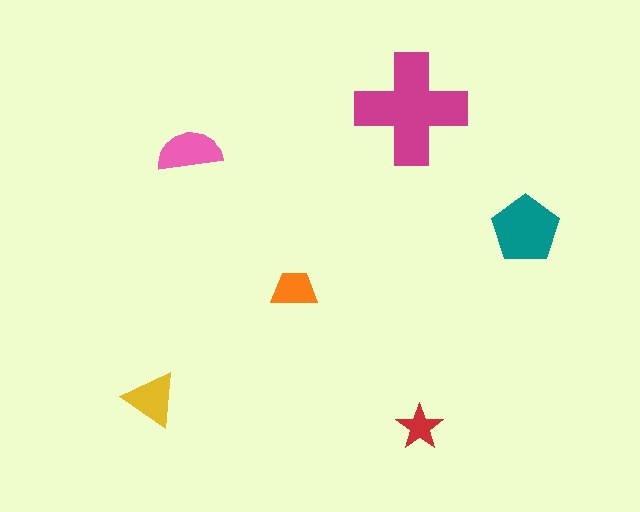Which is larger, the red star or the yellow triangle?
The yellow triangle.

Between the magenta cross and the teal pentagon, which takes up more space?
The magenta cross.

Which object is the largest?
The magenta cross.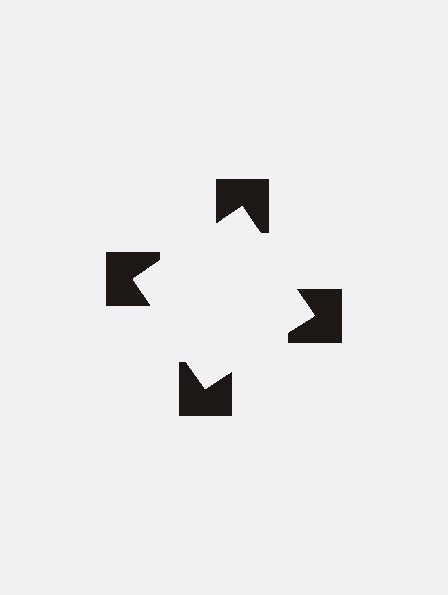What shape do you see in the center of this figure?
An illusory square — its edges are inferred from the aligned wedge cuts in the notched squares, not physically drawn.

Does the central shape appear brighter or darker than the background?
It typically appears slightly brighter than the background, even though no actual brightness change is drawn.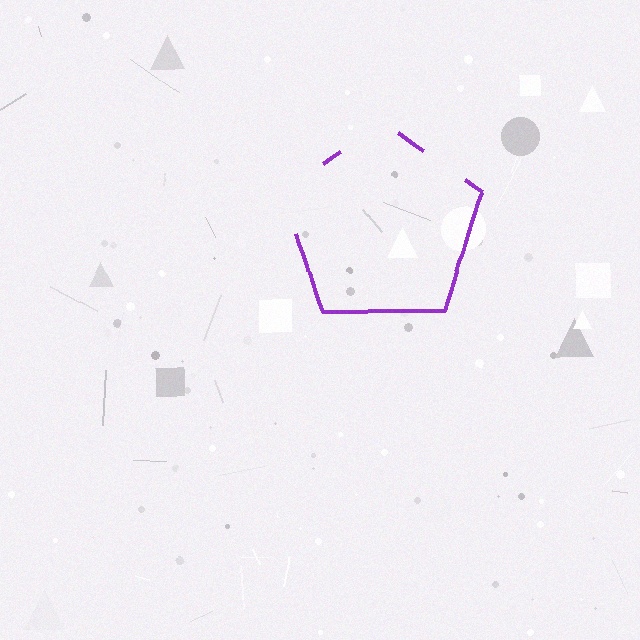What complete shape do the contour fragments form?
The contour fragments form a pentagon.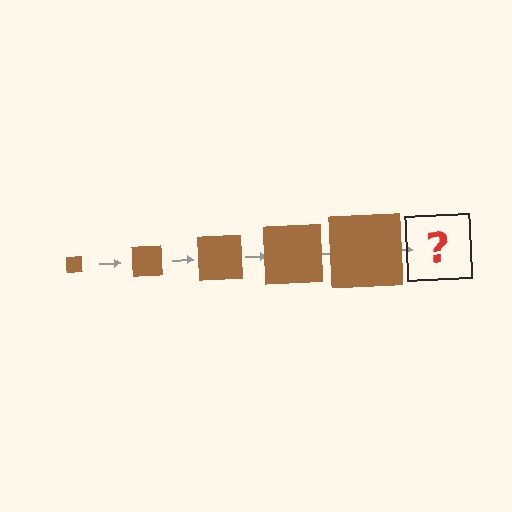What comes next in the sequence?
The next element should be a brown square, larger than the previous one.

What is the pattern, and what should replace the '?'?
The pattern is that the square gets progressively larger each step. The '?' should be a brown square, larger than the previous one.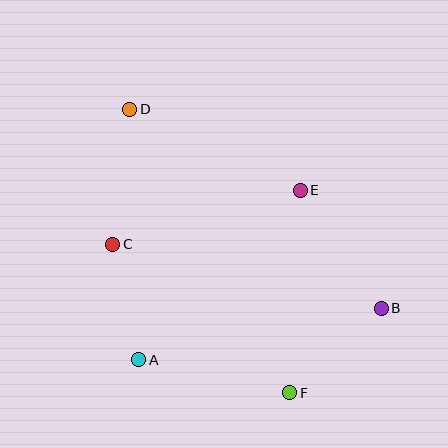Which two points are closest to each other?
Points A and C are closest to each other.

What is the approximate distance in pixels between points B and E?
The distance between B and E is approximately 143 pixels.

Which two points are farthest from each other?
Points D and F are farthest from each other.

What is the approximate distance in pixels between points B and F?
The distance between B and F is approximately 125 pixels.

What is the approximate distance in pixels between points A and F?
The distance between A and F is approximately 155 pixels.